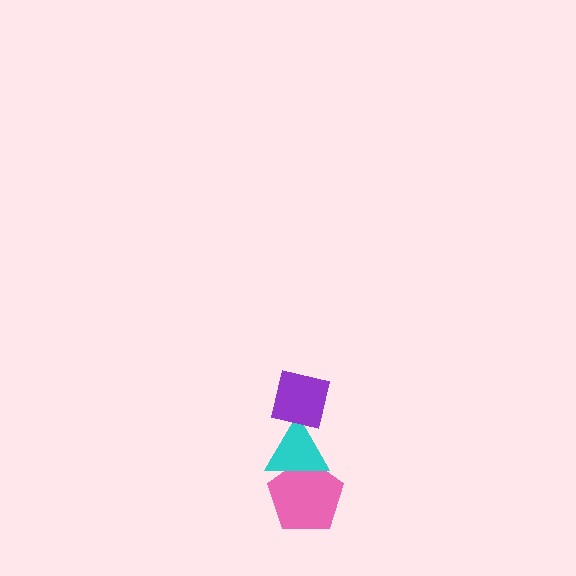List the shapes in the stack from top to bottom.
From top to bottom: the purple square, the cyan triangle, the pink pentagon.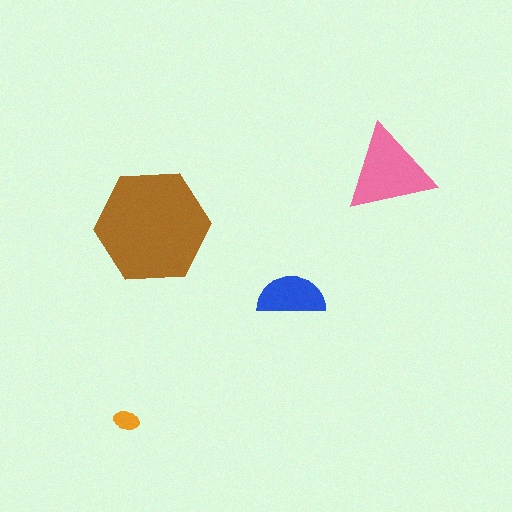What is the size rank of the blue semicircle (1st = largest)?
3rd.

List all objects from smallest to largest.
The orange ellipse, the blue semicircle, the pink triangle, the brown hexagon.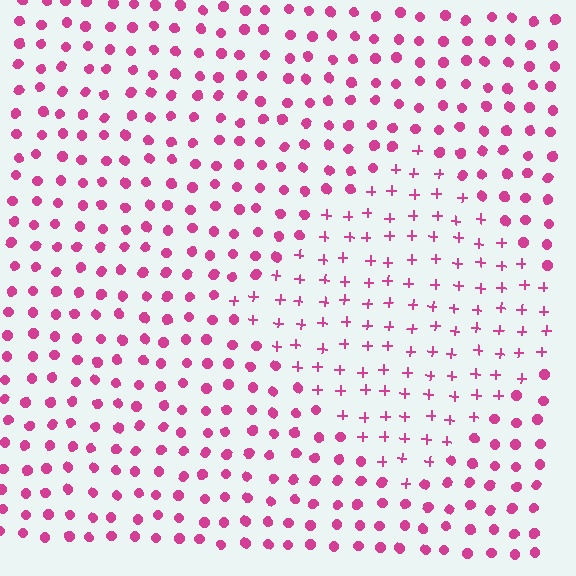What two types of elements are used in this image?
The image uses plus signs inside the diamond region and circles outside it.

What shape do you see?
I see a diamond.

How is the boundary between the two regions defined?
The boundary is defined by a change in element shape: plus signs inside vs. circles outside. All elements share the same color and spacing.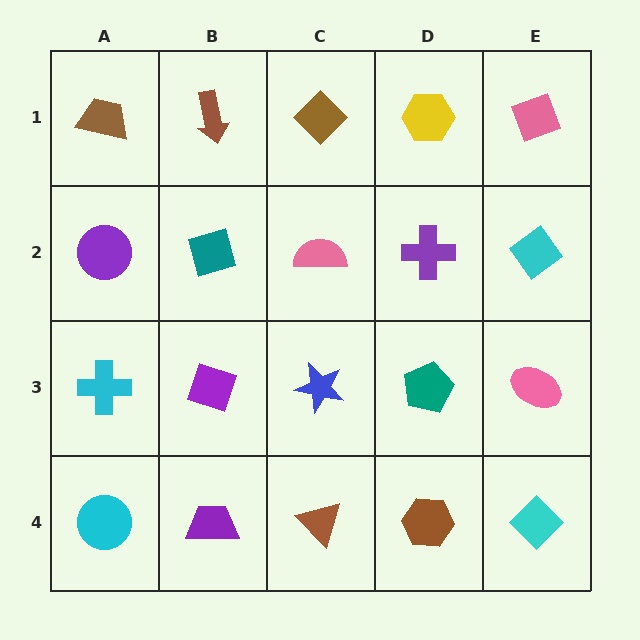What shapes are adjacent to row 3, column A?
A purple circle (row 2, column A), a cyan circle (row 4, column A), a purple diamond (row 3, column B).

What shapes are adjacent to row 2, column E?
A pink diamond (row 1, column E), a pink ellipse (row 3, column E), a purple cross (row 2, column D).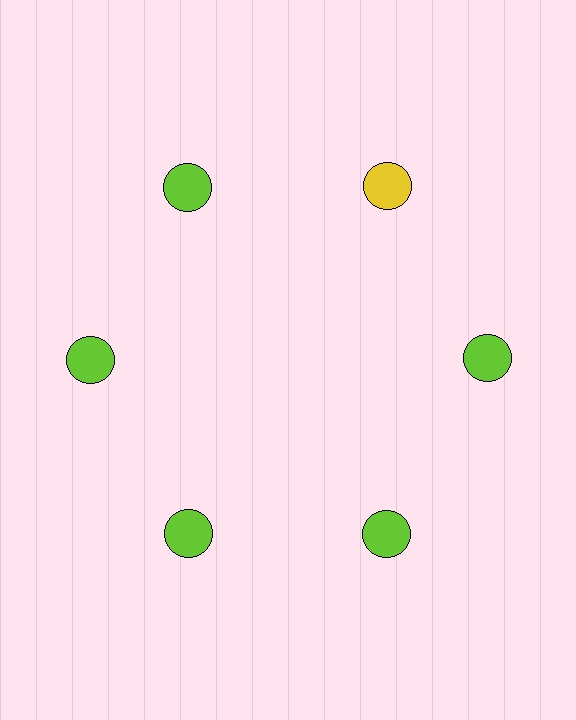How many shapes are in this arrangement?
There are 6 shapes arranged in a ring pattern.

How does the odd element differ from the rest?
It has a different color: yellow instead of lime.